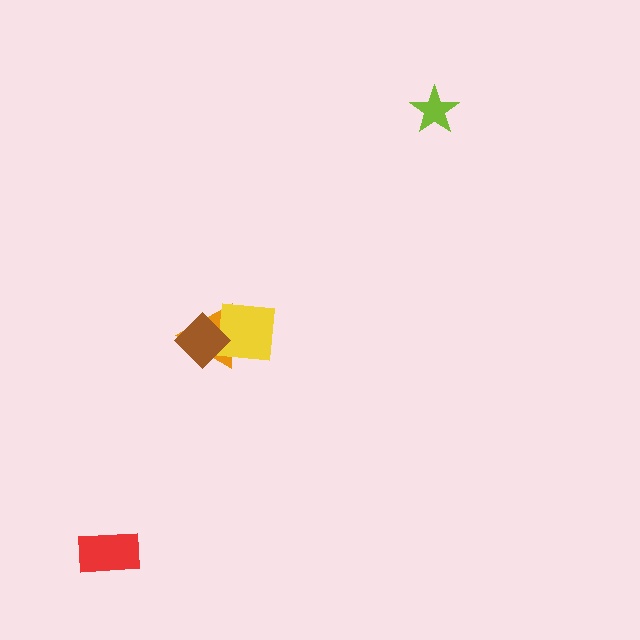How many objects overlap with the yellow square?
2 objects overlap with the yellow square.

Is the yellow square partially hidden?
Yes, it is partially covered by another shape.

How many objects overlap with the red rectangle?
0 objects overlap with the red rectangle.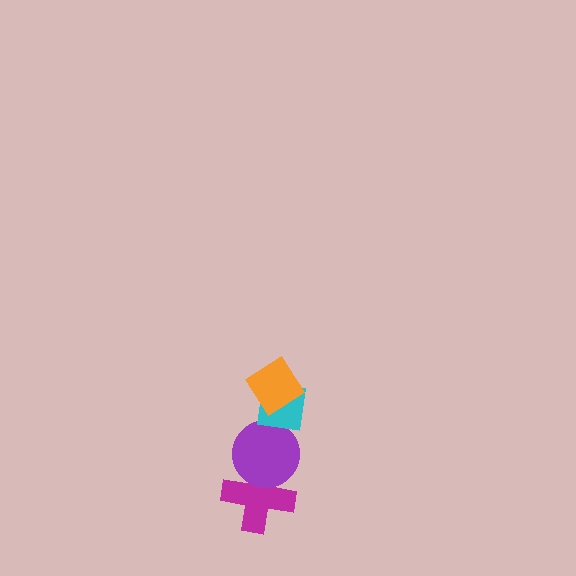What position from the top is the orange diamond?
The orange diamond is 1st from the top.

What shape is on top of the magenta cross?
The purple circle is on top of the magenta cross.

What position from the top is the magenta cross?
The magenta cross is 4th from the top.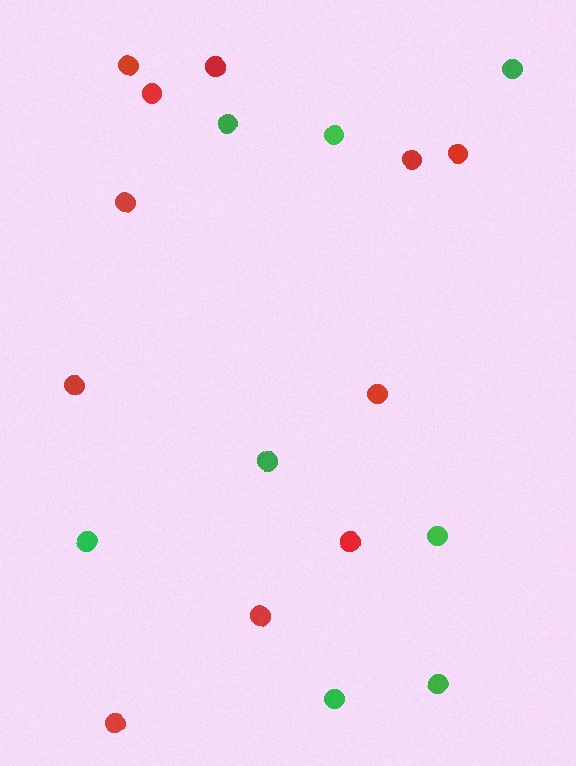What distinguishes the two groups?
There are 2 groups: one group of green circles (8) and one group of red circles (11).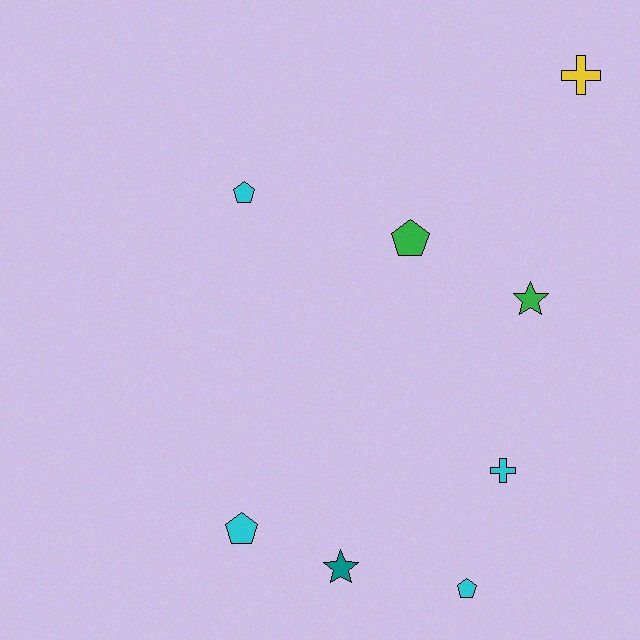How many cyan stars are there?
There are no cyan stars.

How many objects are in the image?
There are 8 objects.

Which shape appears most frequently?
Pentagon, with 4 objects.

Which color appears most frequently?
Cyan, with 4 objects.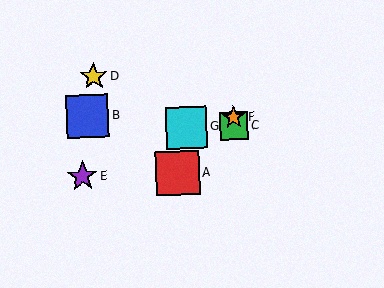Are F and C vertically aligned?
Yes, both are at x≈234.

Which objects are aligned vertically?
Objects C, F are aligned vertically.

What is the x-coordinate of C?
Object C is at x≈234.